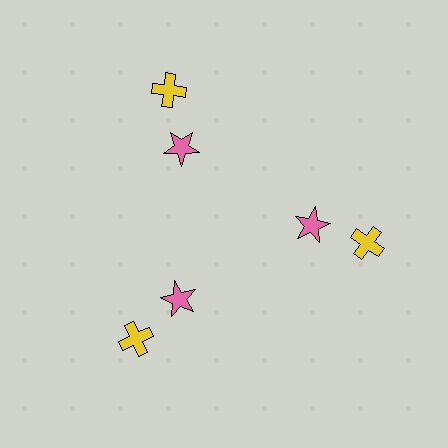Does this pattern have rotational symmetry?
Yes, this pattern has 3-fold rotational symmetry. It looks the same after rotating 120 degrees around the center.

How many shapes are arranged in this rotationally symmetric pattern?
There are 6 shapes, arranged in 3 groups of 2.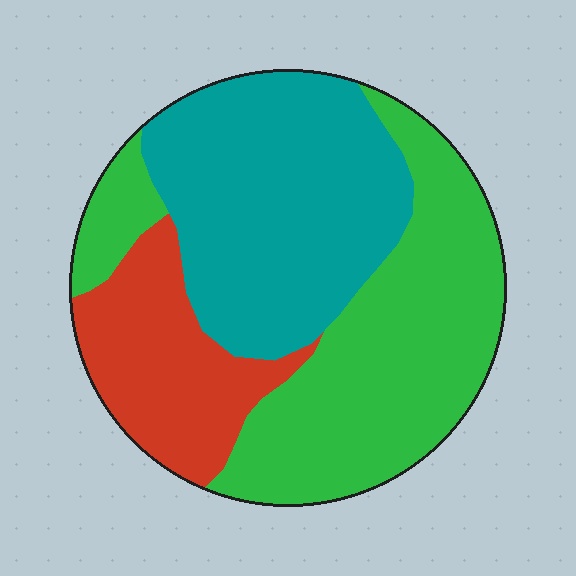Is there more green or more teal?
Green.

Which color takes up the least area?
Red, at roughly 20%.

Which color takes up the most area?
Green, at roughly 45%.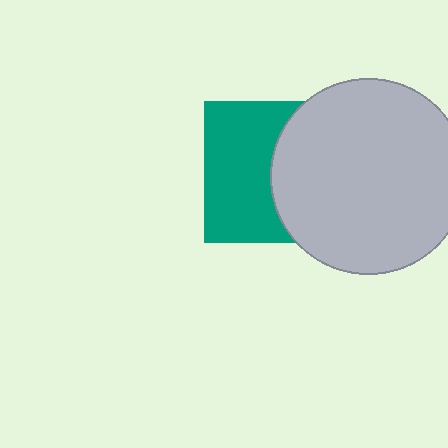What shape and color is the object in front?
The object in front is a light gray circle.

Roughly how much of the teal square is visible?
About half of it is visible (roughly 54%).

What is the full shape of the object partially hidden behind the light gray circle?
The partially hidden object is a teal square.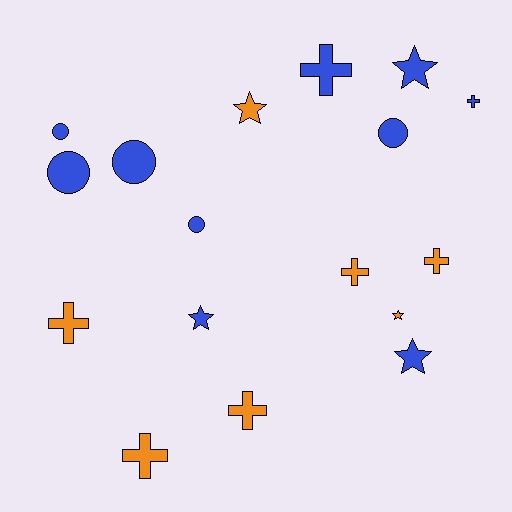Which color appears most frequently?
Blue, with 10 objects.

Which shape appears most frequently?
Cross, with 7 objects.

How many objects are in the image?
There are 17 objects.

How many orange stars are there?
There are 2 orange stars.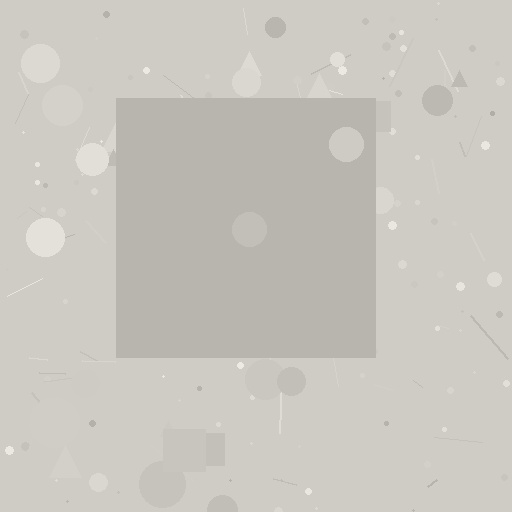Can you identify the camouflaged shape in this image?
The camouflaged shape is a square.